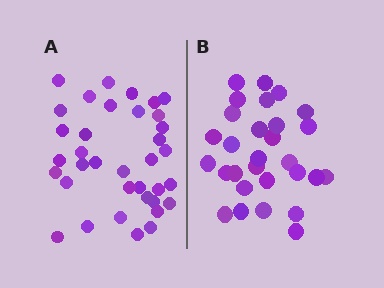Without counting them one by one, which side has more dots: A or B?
Region A (the left region) has more dots.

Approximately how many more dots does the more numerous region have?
Region A has roughly 8 or so more dots than region B.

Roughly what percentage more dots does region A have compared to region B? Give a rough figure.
About 25% more.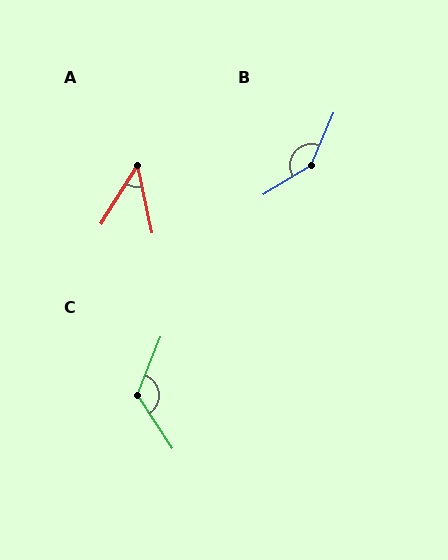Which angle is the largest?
B, at approximately 144 degrees.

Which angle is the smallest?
A, at approximately 44 degrees.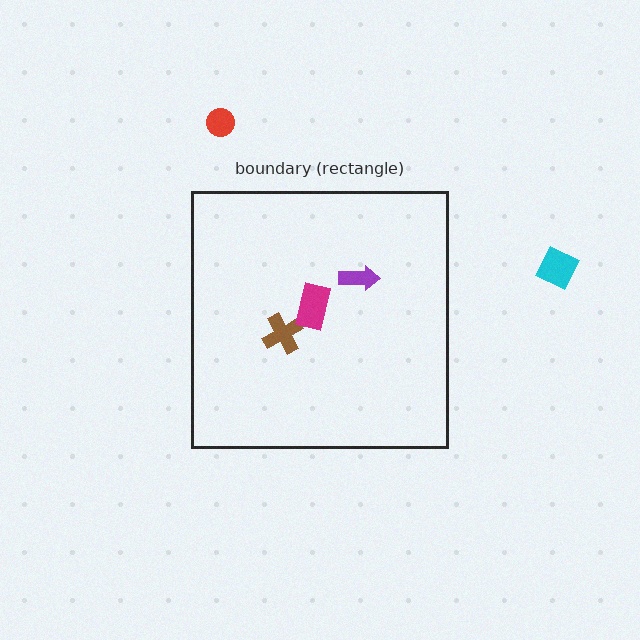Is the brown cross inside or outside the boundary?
Inside.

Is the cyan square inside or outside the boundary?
Outside.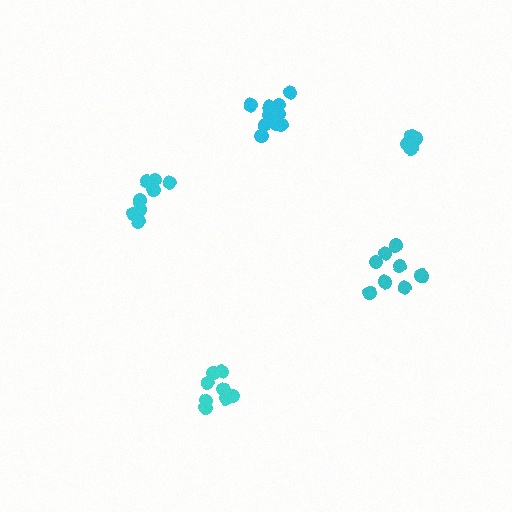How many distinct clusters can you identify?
There are 5 distinct clusters.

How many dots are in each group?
Group 1: 6 dots, Group 2: 8 dots, Group 3: 9 dots, Group 4: 9 dots, Group 5: 10 dots (42 total).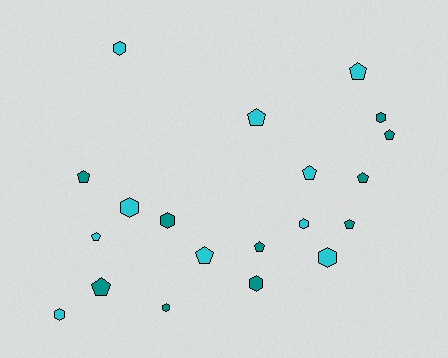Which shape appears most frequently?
Pentagon, with 11 objects.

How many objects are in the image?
There are 20 objects.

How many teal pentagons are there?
There are 6 teal pentagons.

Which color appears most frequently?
Teal, with 10 objects.